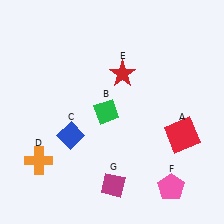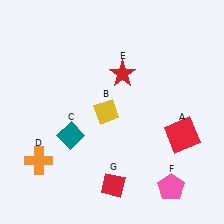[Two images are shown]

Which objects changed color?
B changed from green to yellow. C changed from blue to teal. G changed from magenta to red.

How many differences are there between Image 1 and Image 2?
There are 3 differences between the two images.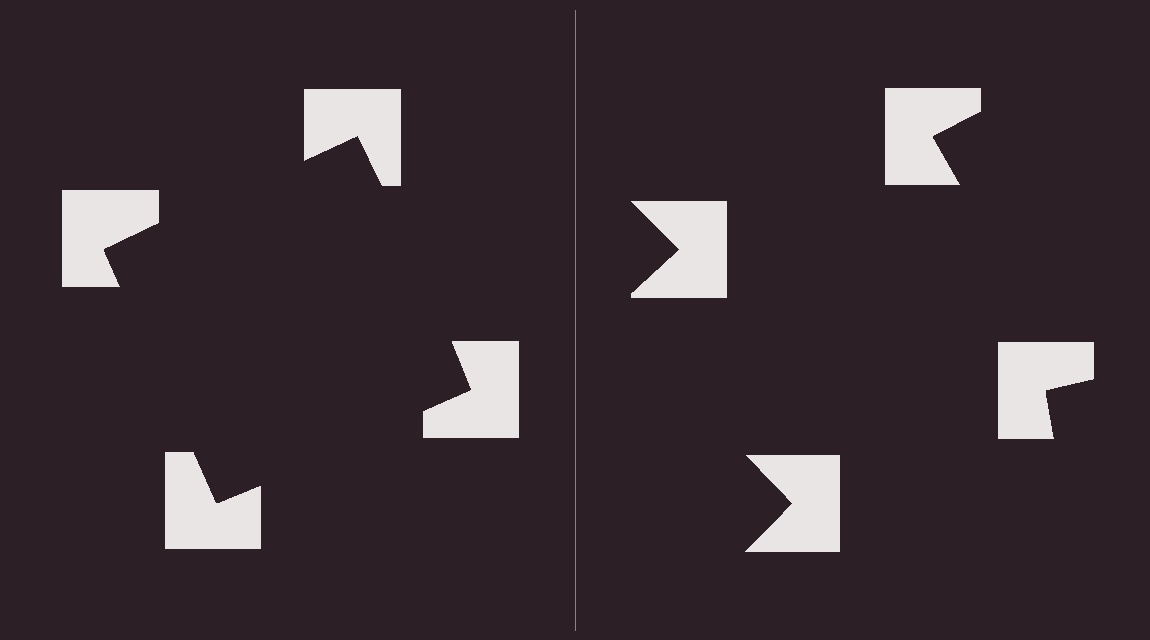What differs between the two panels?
The notched squares are positioned identically on both sides; only the wedge orientations differ. On the left they align to a square; on the right they are misaligned.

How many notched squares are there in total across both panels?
8 — 4 on each side.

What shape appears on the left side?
An illusory square.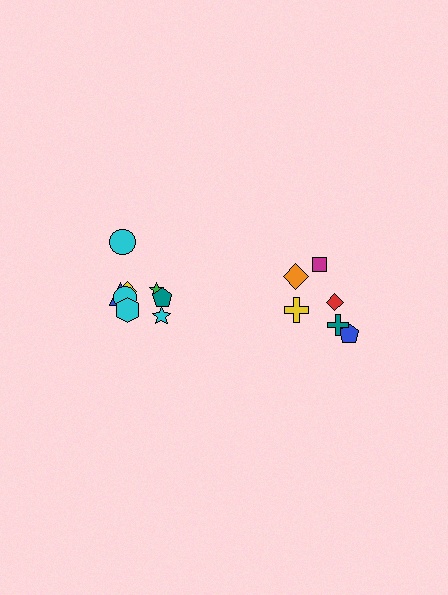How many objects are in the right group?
There are 6 objects.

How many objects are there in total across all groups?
There are 14 objects.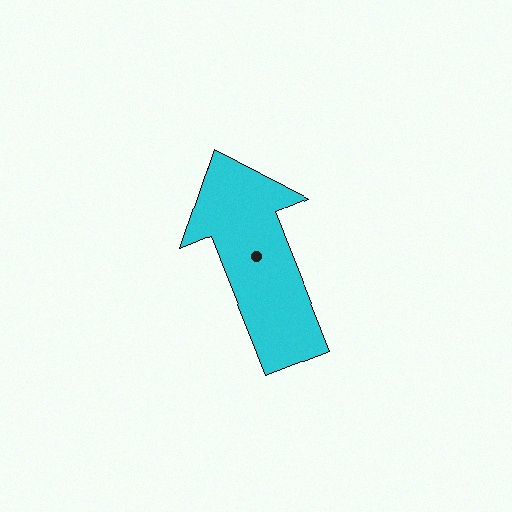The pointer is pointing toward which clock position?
Roughly 11 o'clock.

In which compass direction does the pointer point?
North.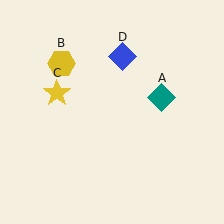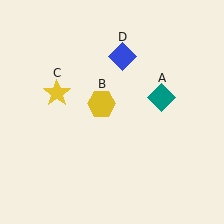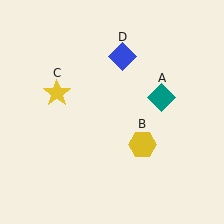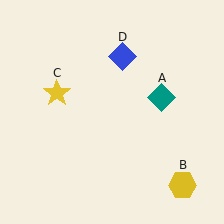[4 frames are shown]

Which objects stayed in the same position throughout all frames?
Teal diamond (object A) and yellow star (object C) and blue diamond (object D) remained stationary.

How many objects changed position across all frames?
1 object changed position: yellow hexagon (object B).